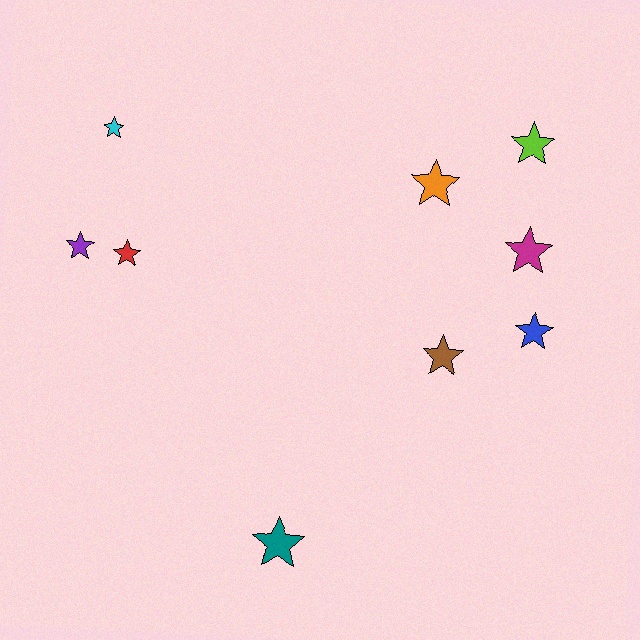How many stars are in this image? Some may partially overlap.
There are 9 stars.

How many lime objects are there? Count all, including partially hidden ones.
There is 1 lime object.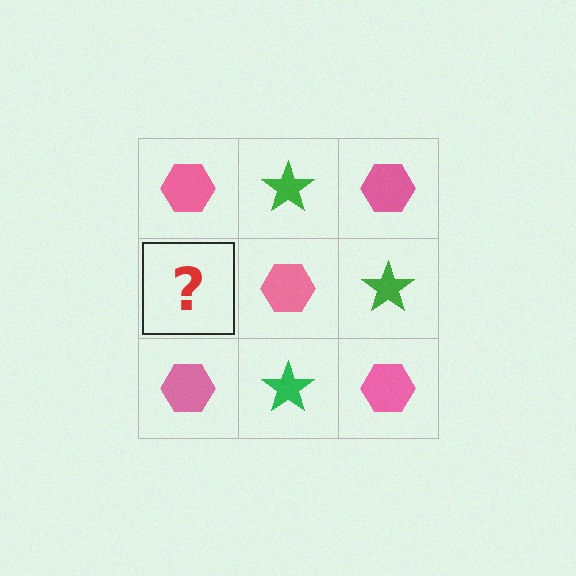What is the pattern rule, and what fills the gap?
The rule is that it alternates pink hexagon and green star in a checkerboard pattern. The gap should be filled with a green star.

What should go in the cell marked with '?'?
The missing cell should contain a green star.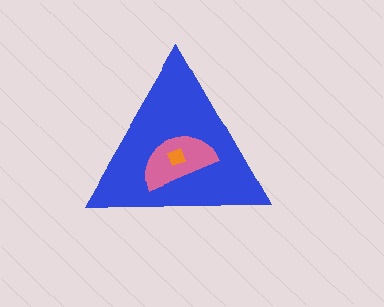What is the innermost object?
The orange diamond.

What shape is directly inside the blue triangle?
The pink semicircle.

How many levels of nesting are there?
3.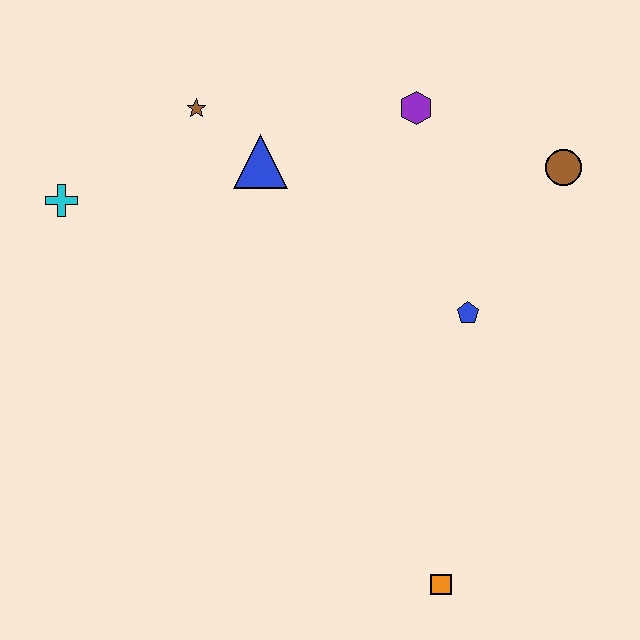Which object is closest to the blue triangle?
The brown star is closest to the blue triangle.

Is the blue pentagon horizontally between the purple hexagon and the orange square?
No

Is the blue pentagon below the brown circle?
Yes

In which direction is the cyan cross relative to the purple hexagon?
The cyan cross is to the left of the purple hexagon.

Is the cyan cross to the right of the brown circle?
No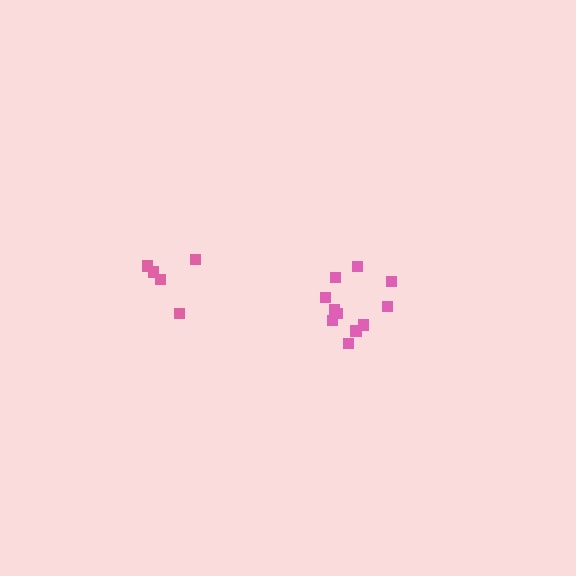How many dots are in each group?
Group 1: 11 dots, Group 2: 5 dots (16 total).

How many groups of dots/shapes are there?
There are 2 groups.